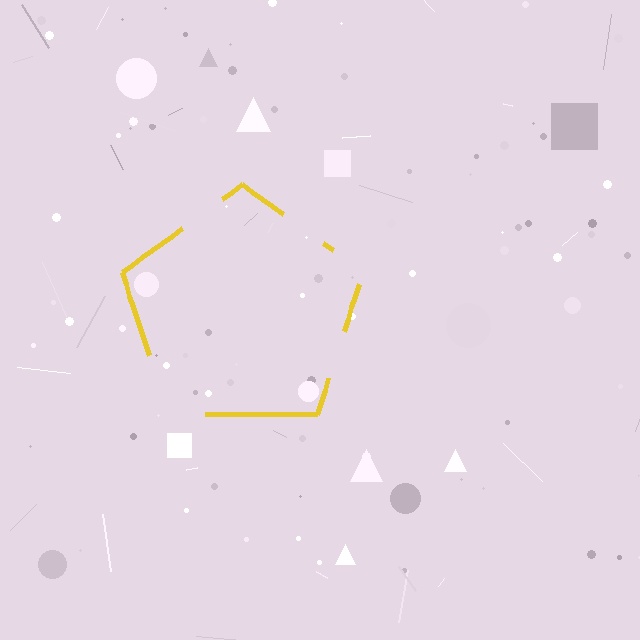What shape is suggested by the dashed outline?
The dashed outline suggests a pentagon.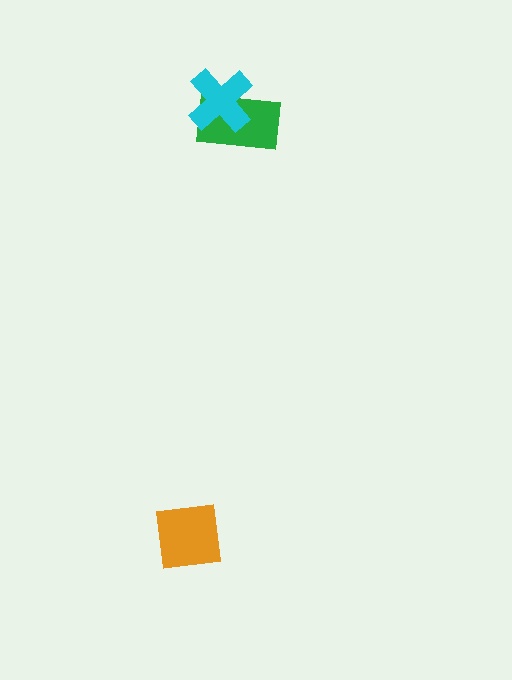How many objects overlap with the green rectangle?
1 object overlaps with the green rectangle.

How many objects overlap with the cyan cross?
1 object overlaps with the cyan cross.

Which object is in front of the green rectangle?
The cyan cross is in front of the green rectangle.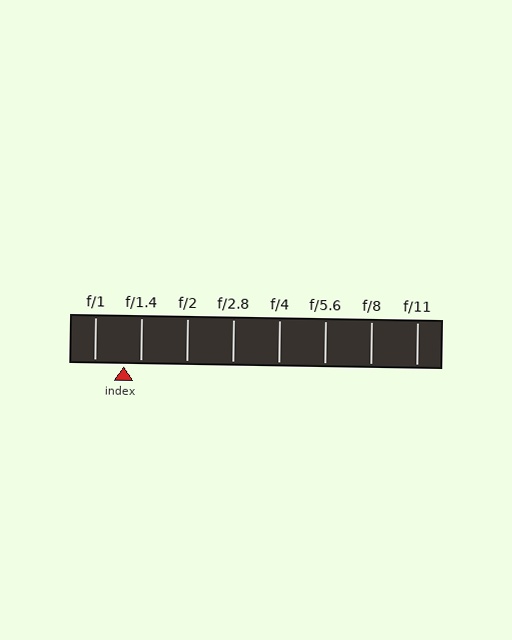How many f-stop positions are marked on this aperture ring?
There are 8 f-stop positions marked.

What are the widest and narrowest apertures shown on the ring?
The widest aperture shown is f/1 and the narrowest is f/11.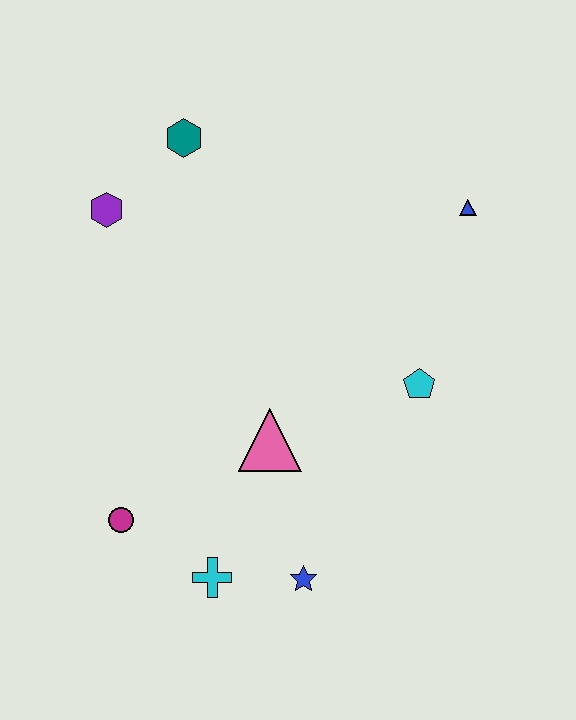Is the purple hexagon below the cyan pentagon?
No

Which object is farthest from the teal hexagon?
The blue star is farthest from the teal hexagon.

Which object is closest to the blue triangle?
The cyan pentagon is closest to the blue triangle.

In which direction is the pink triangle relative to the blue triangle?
The pink triangle is below the blue triangle.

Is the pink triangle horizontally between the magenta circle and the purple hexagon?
No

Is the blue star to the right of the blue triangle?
No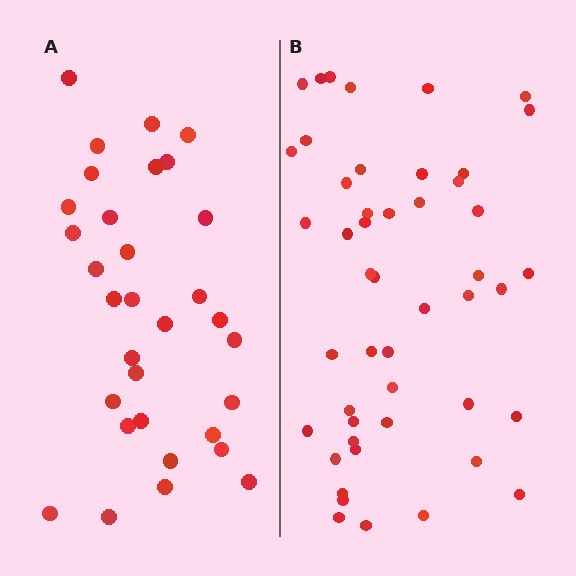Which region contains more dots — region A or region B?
Region B (the right region) has more dots.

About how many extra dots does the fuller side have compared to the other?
Region B has approximately 15 more dots than region A.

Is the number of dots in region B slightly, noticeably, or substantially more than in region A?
Region B has substantially more. The ratio is roughly 1.5 to 1.